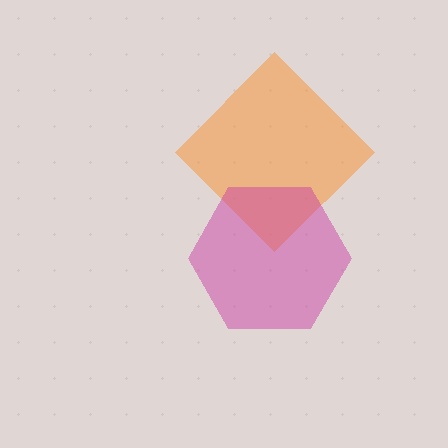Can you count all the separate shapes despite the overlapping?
Yes, there are 2 separate shapes.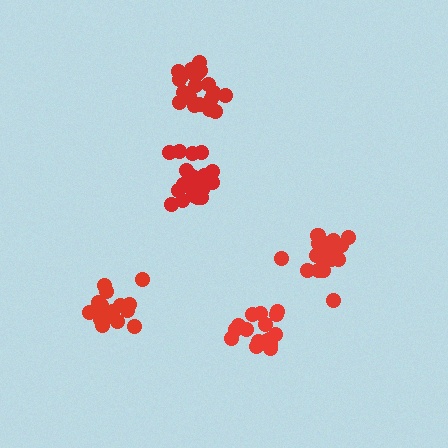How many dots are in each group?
Group 1: 17 dots, Group 2: 21 dots, Group 3: 17 dots, Group 4: 21 dots, Group 5: 21 dots (97 total).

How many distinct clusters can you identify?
There are 5 distinct clusters.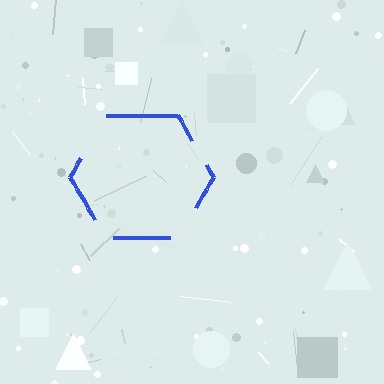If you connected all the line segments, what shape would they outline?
They would outline a hexagon.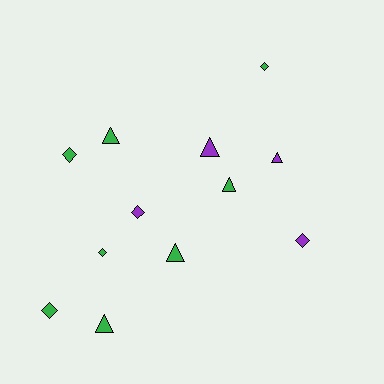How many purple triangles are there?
There are 2 purple triangles.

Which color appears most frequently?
Green, with 8 objects.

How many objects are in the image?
There are 12 objects.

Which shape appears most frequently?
Diamond, with 6 objects.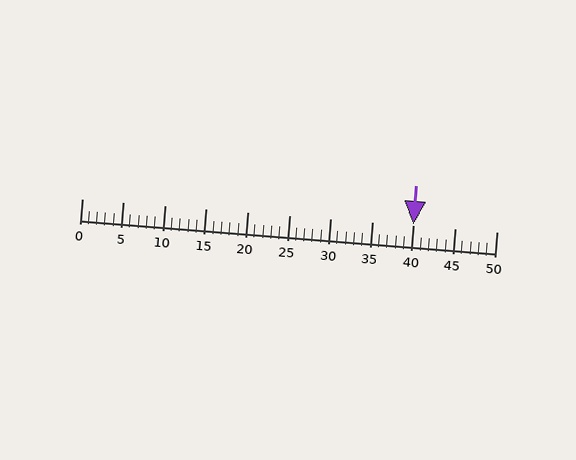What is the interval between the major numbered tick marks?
The major tick marks are spaced 5 units apart.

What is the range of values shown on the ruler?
The ruler shows values from 0 to 50.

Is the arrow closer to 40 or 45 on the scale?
The arrow is closer to 40.